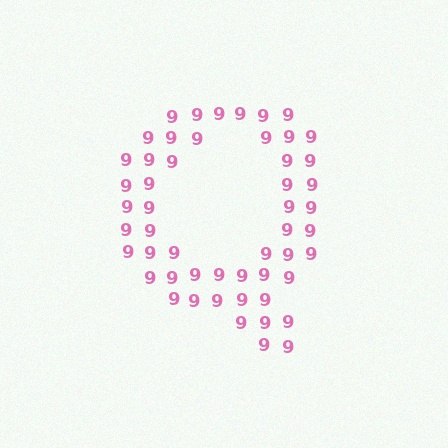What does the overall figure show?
The overall figure shows the letter Q.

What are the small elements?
The small elements are digit 9's.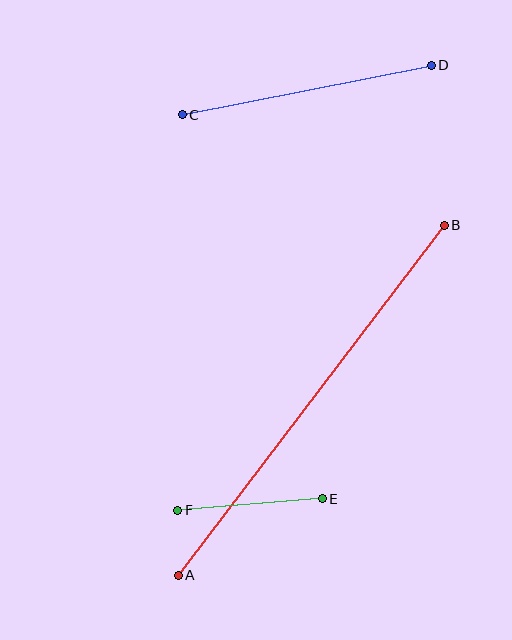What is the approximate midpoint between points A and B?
The midpoint is at approximately (311, 400) pixels.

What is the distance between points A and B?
The distance is approximately 440 pixels.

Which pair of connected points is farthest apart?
Points A and B are farthest apart.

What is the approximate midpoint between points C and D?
The midpoint is at approximately (307, 90) pixels.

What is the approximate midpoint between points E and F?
The midpoint is at approximately (250, 504) pixels.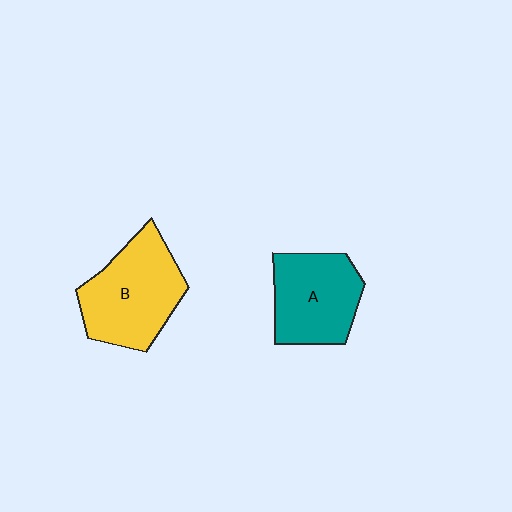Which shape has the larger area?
Shape B (yellow).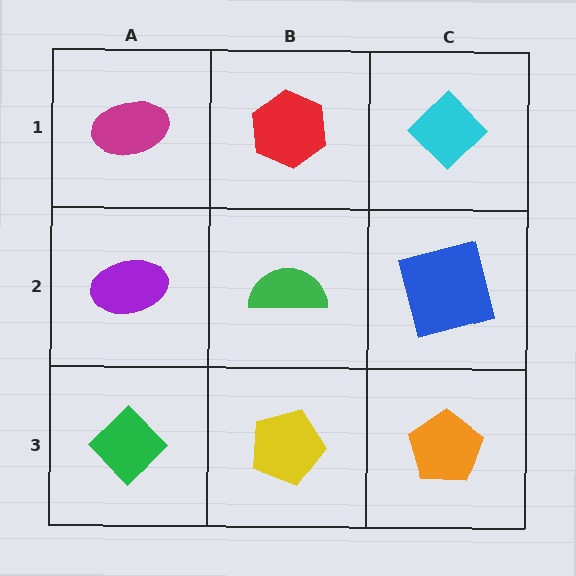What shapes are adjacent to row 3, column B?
A green semicircle (row 2, column B), a green diamond (row 3, column A), an orange pentagon (row 3, column C).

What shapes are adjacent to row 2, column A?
A magenta ellipse (row 1, column A), a green diamond (row 3, column A), a green semicircle (row 2, column B).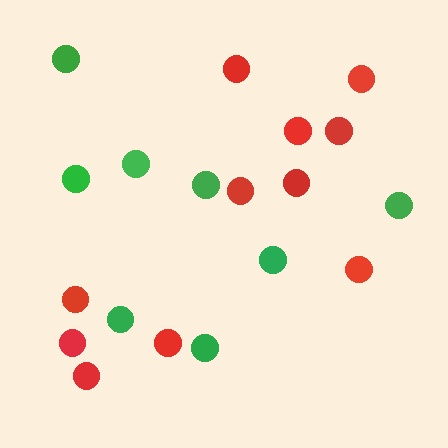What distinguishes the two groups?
There are 2 groups: one group of red circles (11) and one group of green circles (8).